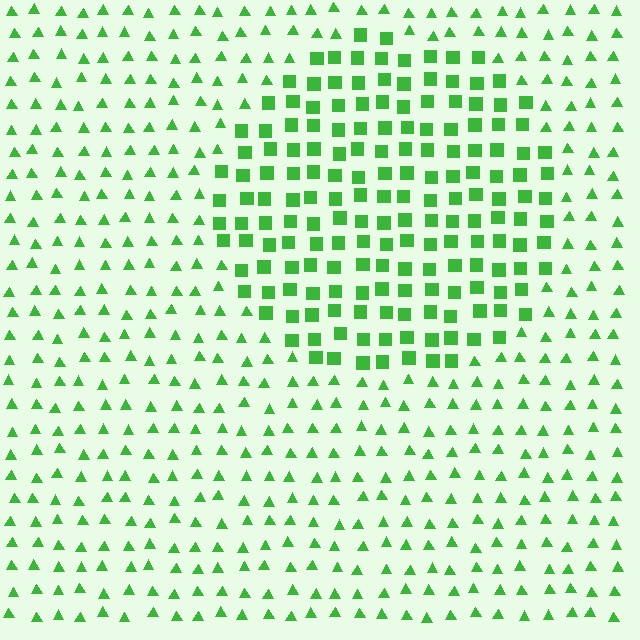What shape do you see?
I see a circle.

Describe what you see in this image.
The image is filled with small green elements arranged in a uniform grid. A circle-shaped region contains squares, while the surrounding area contains triangles. The boundary is defined purely by the change in element shape.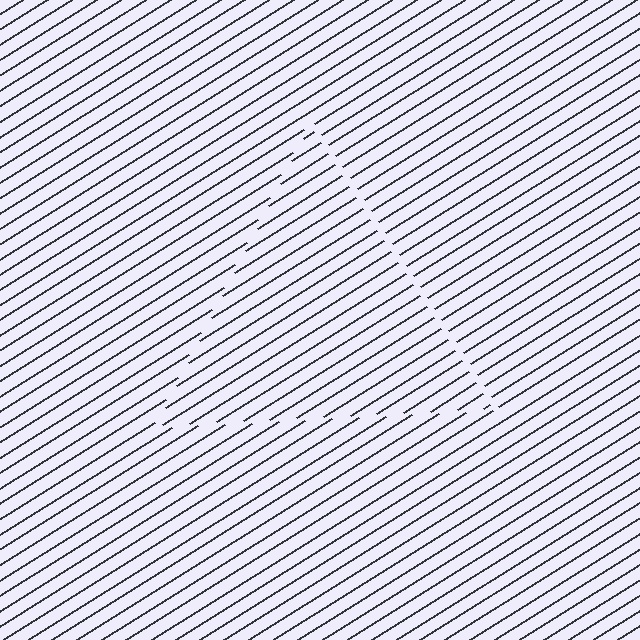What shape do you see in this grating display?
An illusory triangle. The interior of the shape contains the same grating, shifted by half a period — the contour is defined by the phase discontinuity where line-ends from the inner and outer gratings abut.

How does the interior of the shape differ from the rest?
The interior of the shape contains the same grating, shifted by half a period — the contour is defined by the phase discontinuity where line-ends from the inner and outer gratings abut.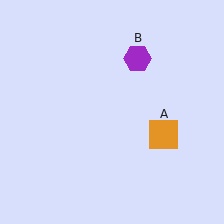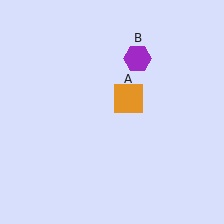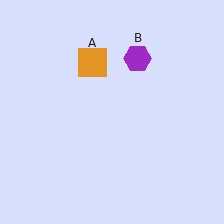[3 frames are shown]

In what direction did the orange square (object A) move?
The orange square (object A) moved up and to the left.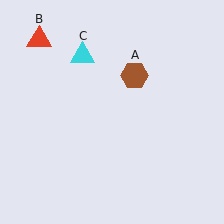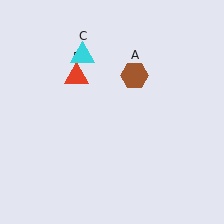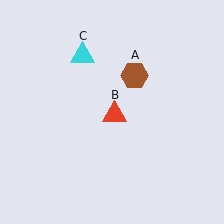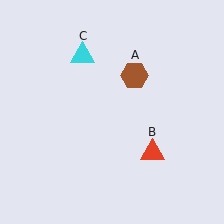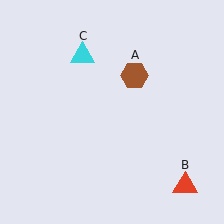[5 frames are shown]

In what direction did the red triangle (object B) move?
The red triangle (object B) moved down and to the right.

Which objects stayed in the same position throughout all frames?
Brown hexagon (object A) and cyan triangle (object C) remained stationary.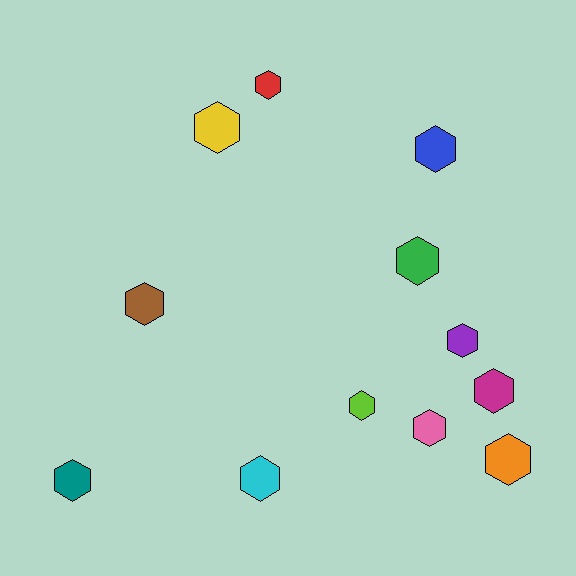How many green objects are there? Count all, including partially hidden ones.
There is 1 green object.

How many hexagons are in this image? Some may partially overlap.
There are 12 hexagons.